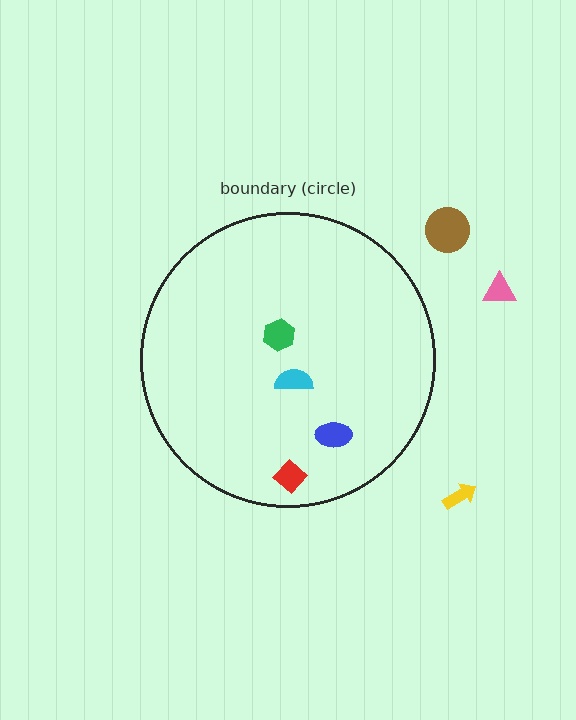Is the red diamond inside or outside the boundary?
Inside.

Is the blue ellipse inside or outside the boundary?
Inside.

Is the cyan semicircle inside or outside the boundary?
Inside.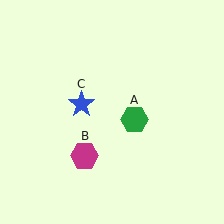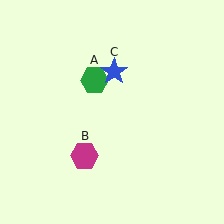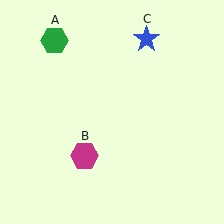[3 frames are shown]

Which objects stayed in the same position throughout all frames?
Magenta hexagon (object B) remained stationary.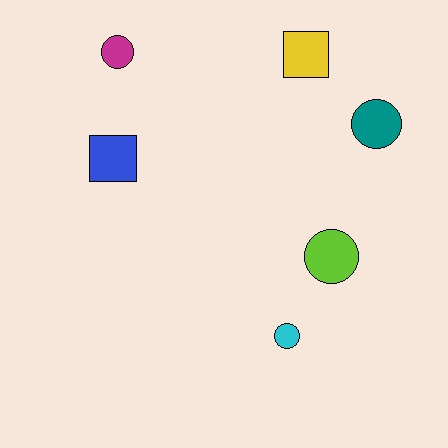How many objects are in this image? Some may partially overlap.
There are 6 objects.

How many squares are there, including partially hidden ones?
There are 2 squares.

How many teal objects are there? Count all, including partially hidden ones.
There is 1 teal object.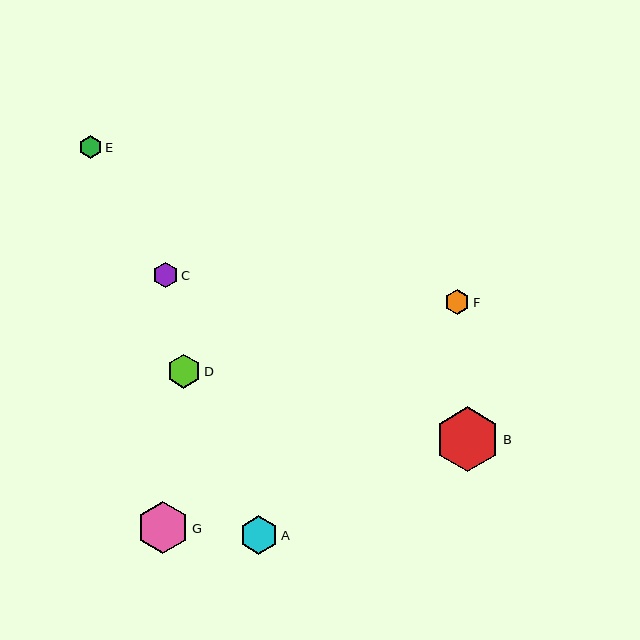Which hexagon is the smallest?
Hexagon E is the smallest with a size of approximately 23 pixels.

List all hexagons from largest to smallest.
From largest to smallest: B, G, A, D, F, C, E.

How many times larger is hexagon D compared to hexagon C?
Hexagon D is approximately 1.4 times the size of hexagon C.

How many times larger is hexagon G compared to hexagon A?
Hexagon G is approximately 1.4 times the size of hexagon A.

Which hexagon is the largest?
Hexagon B is the largest with a size of approximately 65 pixels.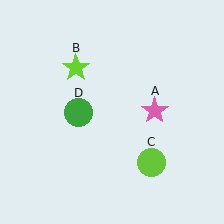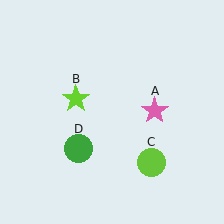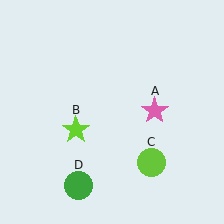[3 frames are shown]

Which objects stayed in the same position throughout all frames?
Pink star (object A) and lime circle (object C) remained stationary.